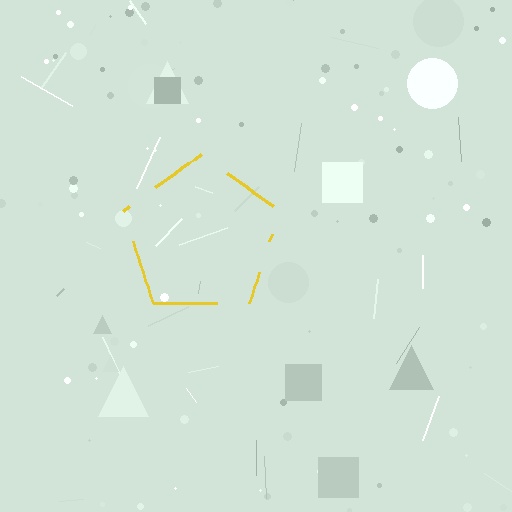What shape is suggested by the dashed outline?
The dashed outline suggests a pentagon.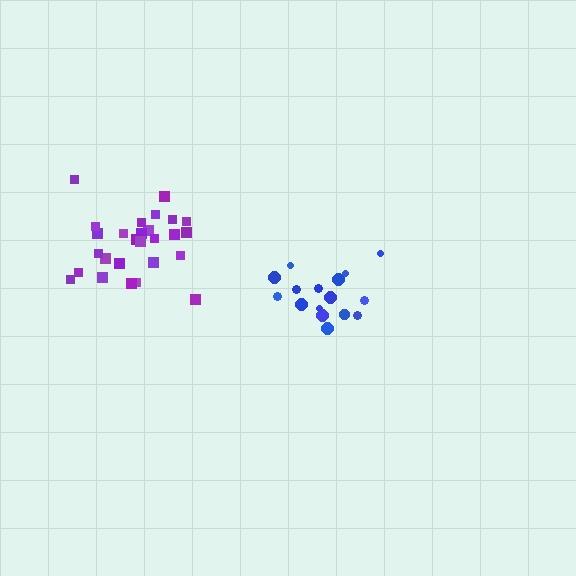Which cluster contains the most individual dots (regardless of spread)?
Purple (27).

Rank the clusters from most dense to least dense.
purple, blue.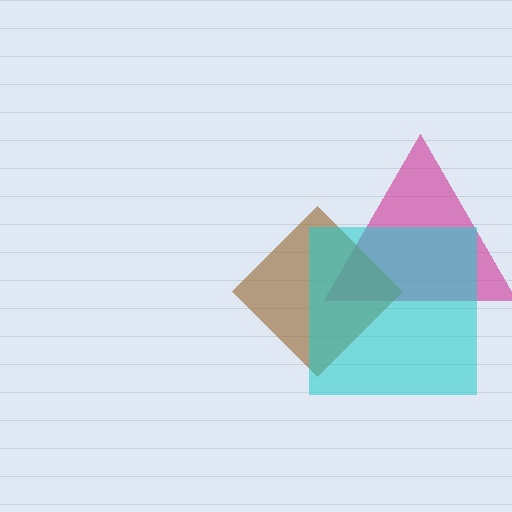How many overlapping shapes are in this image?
There are 3 overlapping shapes in the image.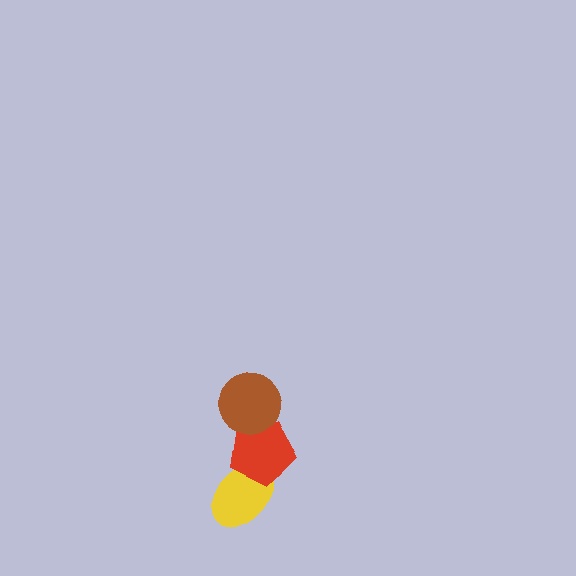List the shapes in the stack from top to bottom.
From top to bottom: the brown circle, the red pentagon, the yellow ellipse.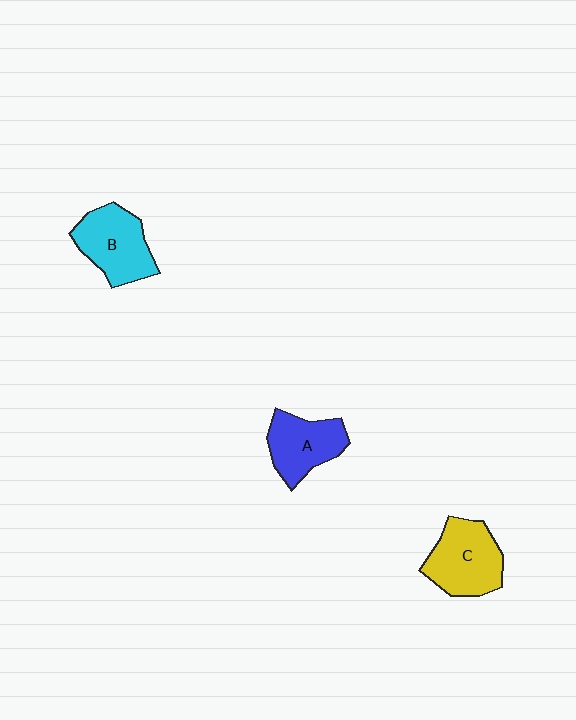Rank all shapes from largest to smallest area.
From largest to smallest: C (yellow), B (cyan), A (blue).